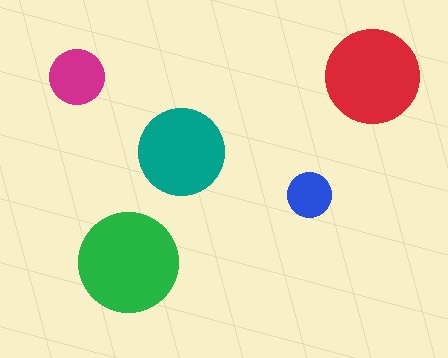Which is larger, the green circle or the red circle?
The green one.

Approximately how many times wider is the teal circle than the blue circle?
About 2 times wider.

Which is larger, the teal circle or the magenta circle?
The teal one.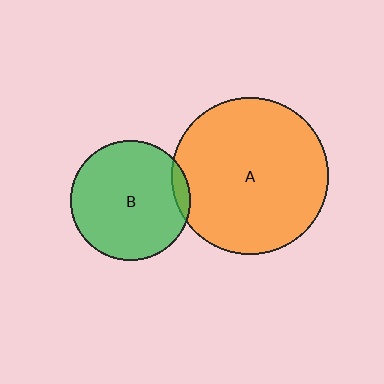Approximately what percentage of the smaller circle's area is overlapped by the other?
Approximately 5%.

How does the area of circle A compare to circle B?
Approximately 1.7 times.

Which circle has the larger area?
Circle A (orange).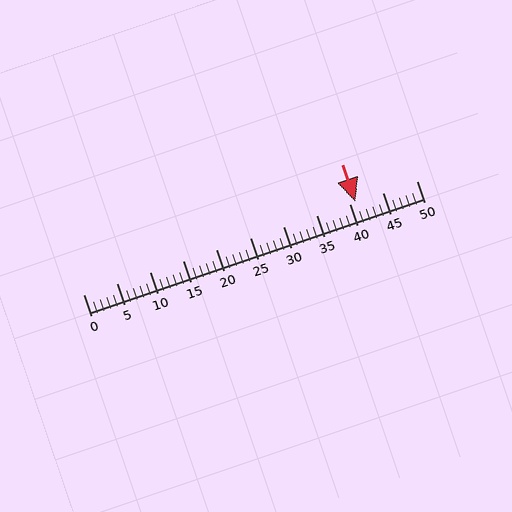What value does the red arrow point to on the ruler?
The red arrow points to approximately 41.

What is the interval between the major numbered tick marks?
The major tick marks are spaced 5 units apart.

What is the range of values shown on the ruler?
The ruler shows values from 0 to 50.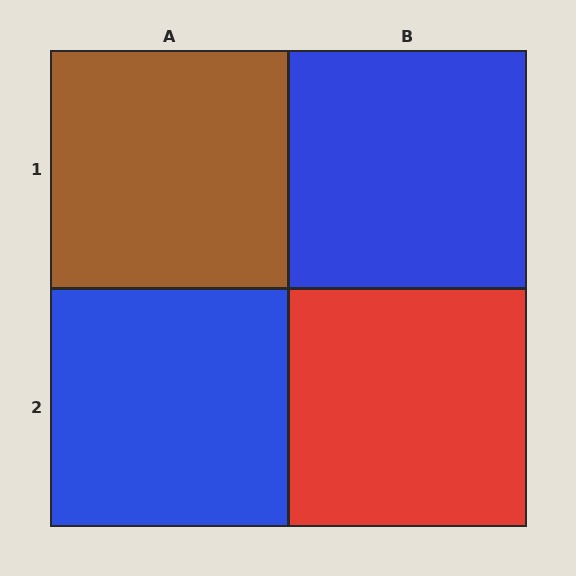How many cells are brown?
1 cell is brown.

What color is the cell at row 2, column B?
Red.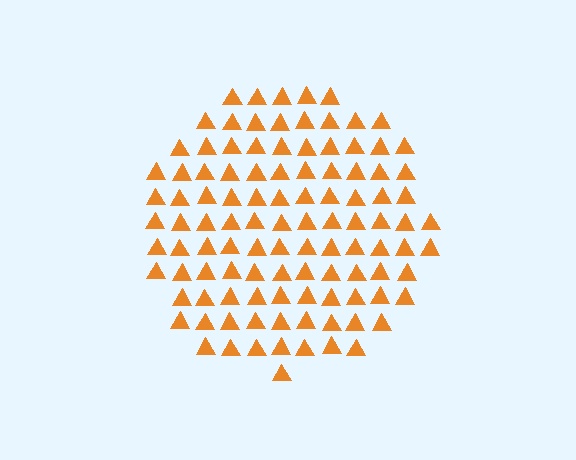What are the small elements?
The small elements are triangles.